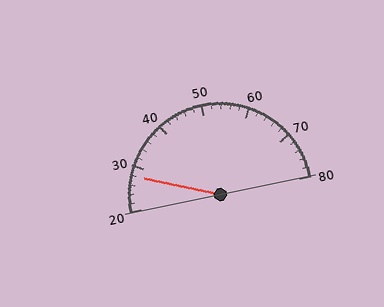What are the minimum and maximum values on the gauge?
The gauge ranges from 20 to 80.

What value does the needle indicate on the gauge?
The needle indicates approximately 28.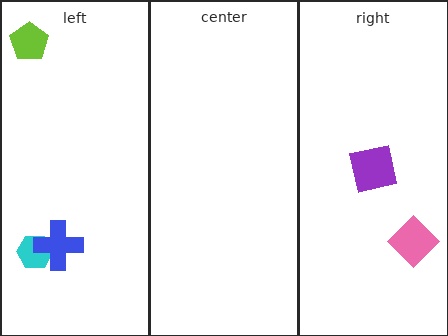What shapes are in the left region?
The lime pentagon, the cyan hexagon, the blue cross.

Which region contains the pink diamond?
The right region.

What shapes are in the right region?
The pink diamond, the purple square.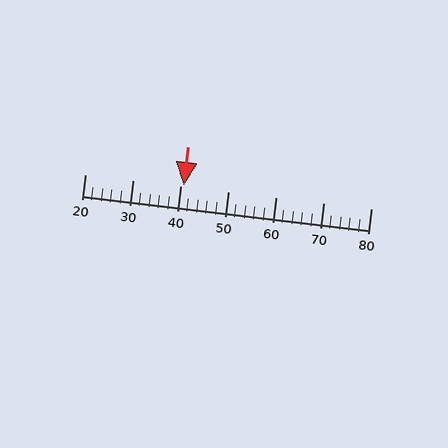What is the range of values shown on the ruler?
The ruler shows values from 20 to 80.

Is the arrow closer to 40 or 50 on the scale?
The arrow is closer to 40.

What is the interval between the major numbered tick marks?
The major tick marks are spaced 10 units apart.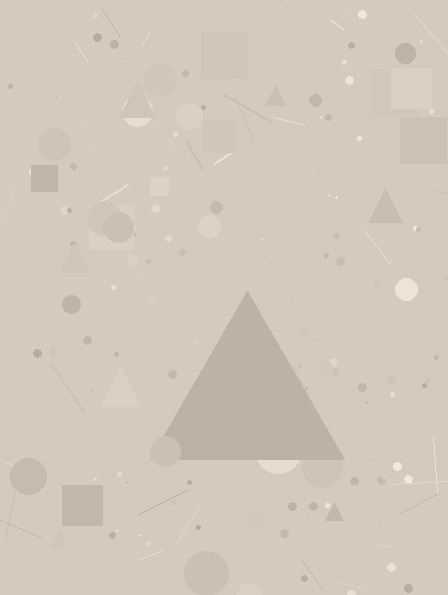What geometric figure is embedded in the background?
A triangle is embedded in the background.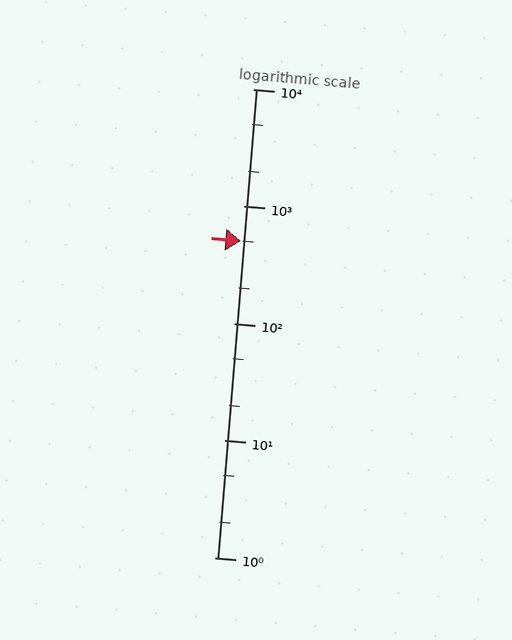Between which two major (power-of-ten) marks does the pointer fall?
The pointer is between 100 and 1000.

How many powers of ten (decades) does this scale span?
The scale spans 4 decades, from 1 to 10000.